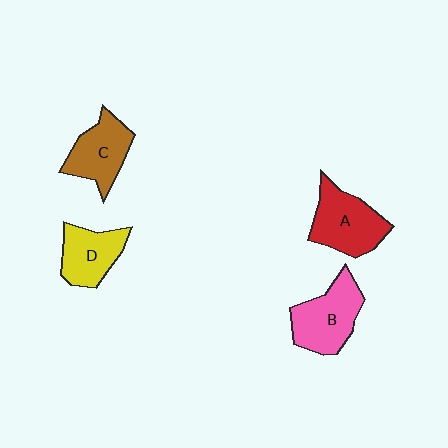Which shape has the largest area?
Shape B (pink).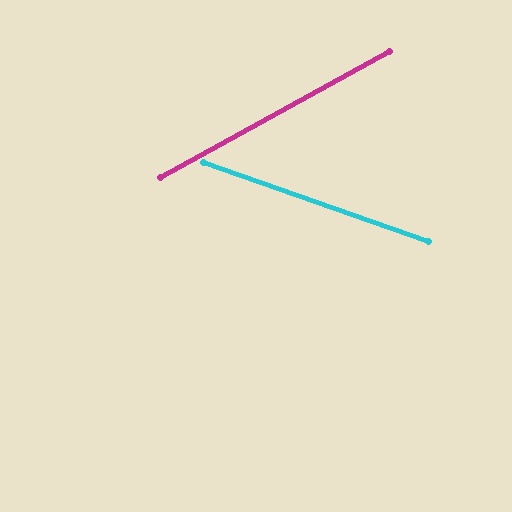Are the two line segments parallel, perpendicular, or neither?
Neither parallel nor perpendicular — they differ by about 48°.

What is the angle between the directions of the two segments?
Approximately 48 degrees.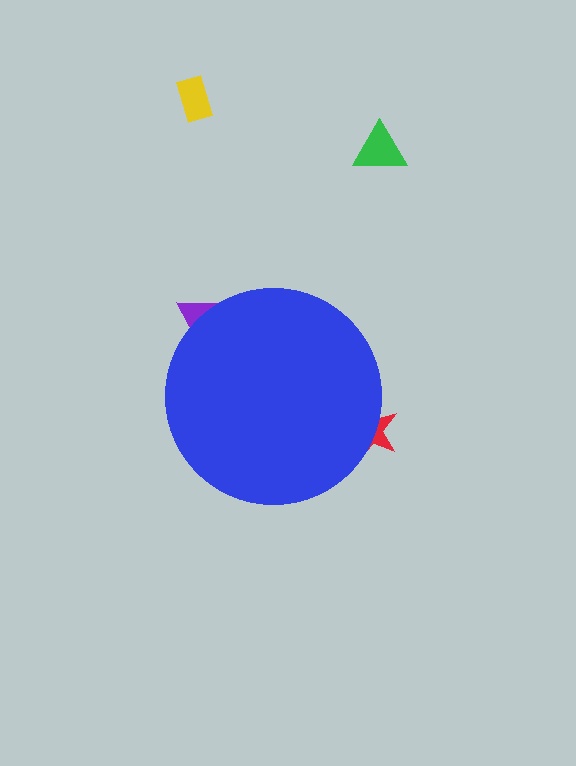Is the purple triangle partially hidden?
Yes, the purple triangle is partially hidden behind the blue circle.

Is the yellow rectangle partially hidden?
No, the yellow rectangle is fully visible.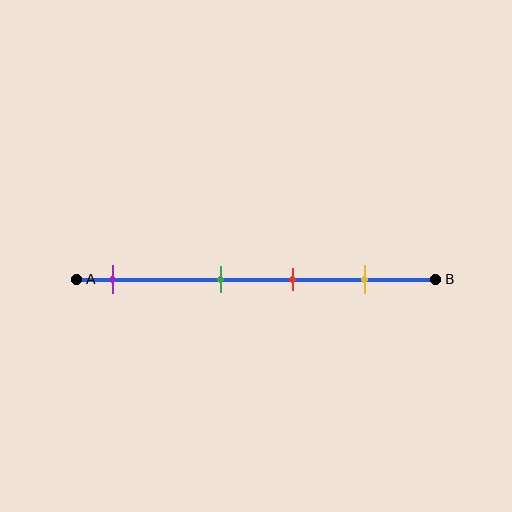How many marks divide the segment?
There are 4 marks dividing the segment.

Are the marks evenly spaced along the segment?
No, the marks are not evenly spaced.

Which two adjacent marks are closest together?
The green and red marks are the closest adjacent pair.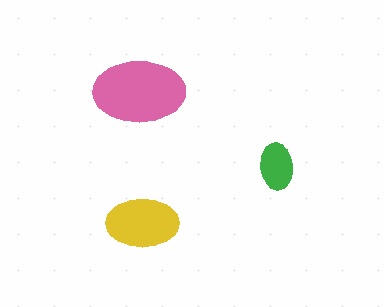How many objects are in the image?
There are 3 objects in the image.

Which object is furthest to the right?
The green ellipse is rightmost.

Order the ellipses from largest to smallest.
the pink one, the yellow one, the green one.